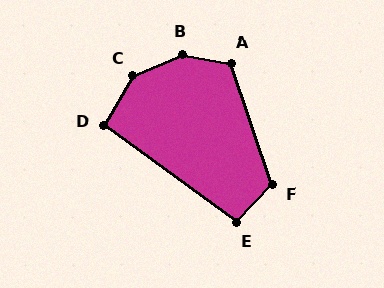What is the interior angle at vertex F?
Approximately 118 degrees (obtuse).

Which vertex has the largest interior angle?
B, at approximately 146 degrees.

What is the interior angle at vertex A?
Approximately 119 degrees (obtuse).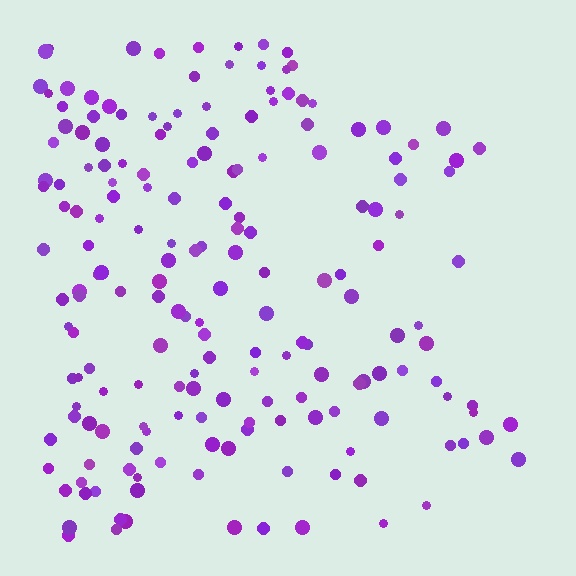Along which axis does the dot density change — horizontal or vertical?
Horizontal.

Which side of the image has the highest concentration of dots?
The left.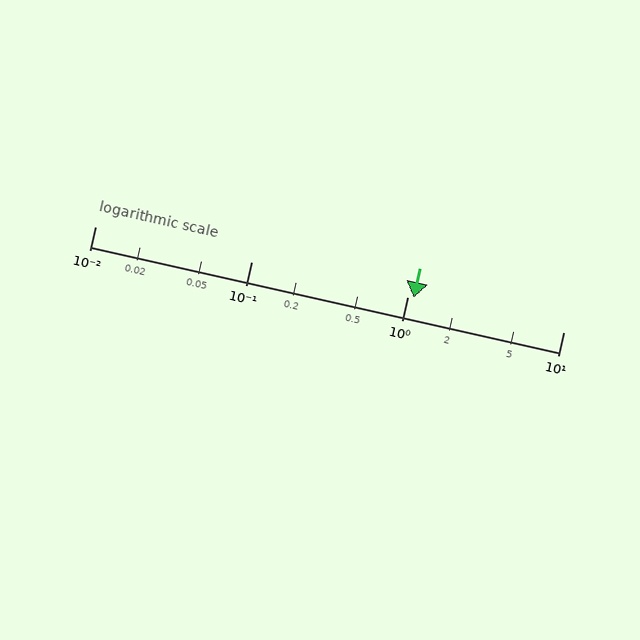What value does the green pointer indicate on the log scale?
The pointer indicates approximately 1.1.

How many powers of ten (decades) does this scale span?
The scale spans 3 decades, from 0.01 to 10.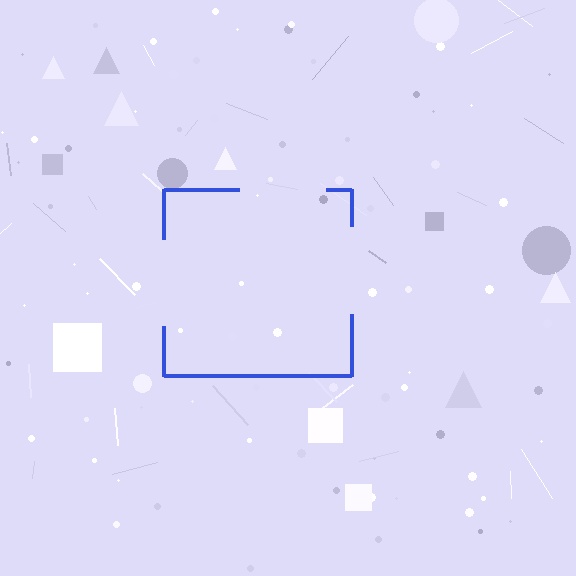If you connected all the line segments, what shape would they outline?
They would outline a square.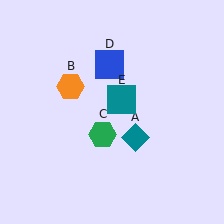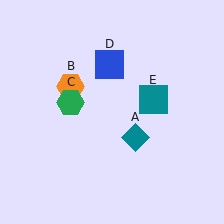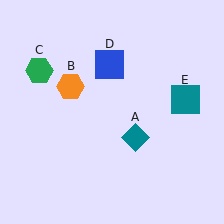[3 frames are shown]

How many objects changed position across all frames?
2 objects changed position: green hexagon (object C), teal square (object E).